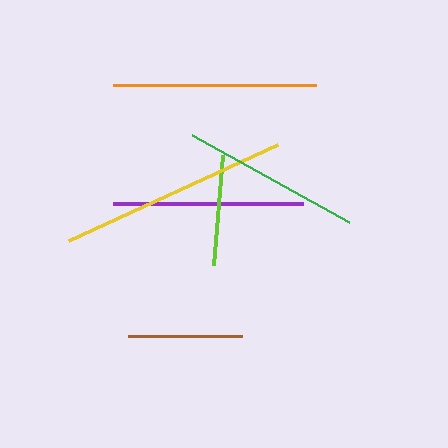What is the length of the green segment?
The green segment is approximately 179 pixels long.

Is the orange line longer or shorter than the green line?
The orange line is longer than the green line.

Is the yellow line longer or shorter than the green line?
The yellow line is longer than the green line.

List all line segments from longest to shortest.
From longest to shortest: yellow, orange, purple, green, brown, lime.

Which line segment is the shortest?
The lime line is the shortest at approximately 110 pixels.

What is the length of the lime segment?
The lime segment is approximately 110 pixels long.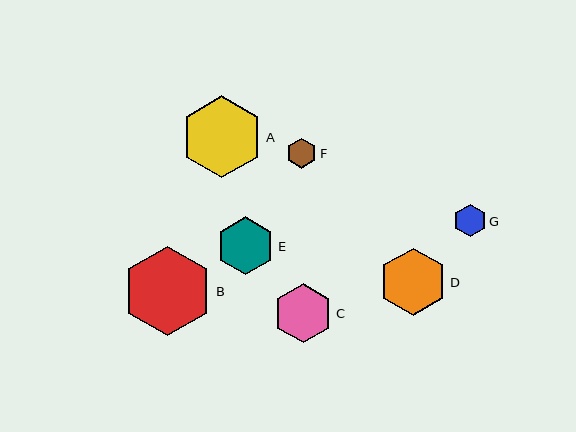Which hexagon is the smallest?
Hexagon F is the smallest with a size of approximately 30 pixels.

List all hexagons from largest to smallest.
From largest to smallest: B, A, D, C, E, G, F.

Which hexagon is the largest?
Hexagon B is the largest with a size of approximately 90 pixels.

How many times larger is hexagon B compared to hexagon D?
Hexagon B is approximately 1.3 times the size of hexagon D.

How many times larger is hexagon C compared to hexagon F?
Hexagon C is approximately 2.0 times the size of hexagon F.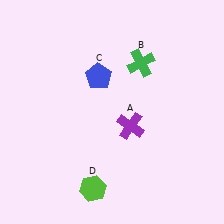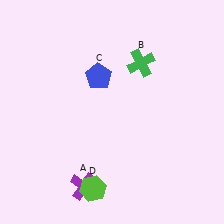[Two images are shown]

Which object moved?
The purple cross (A) moved down.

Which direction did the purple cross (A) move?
The purple cross (A) moved down.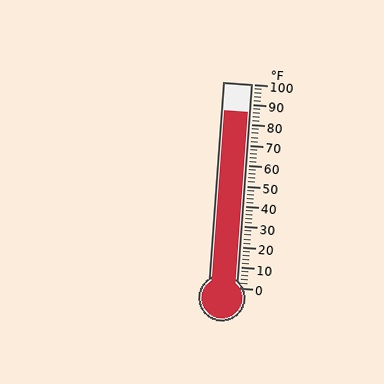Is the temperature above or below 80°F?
The temperature is above 80°F.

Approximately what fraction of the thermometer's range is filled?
The thermometer is filled to approximately 85% of its range.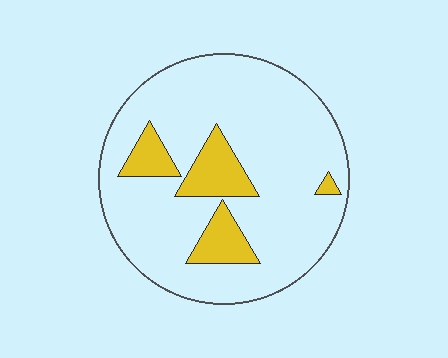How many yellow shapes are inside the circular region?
4.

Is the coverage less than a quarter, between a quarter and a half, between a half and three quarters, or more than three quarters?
Less than a quarter.